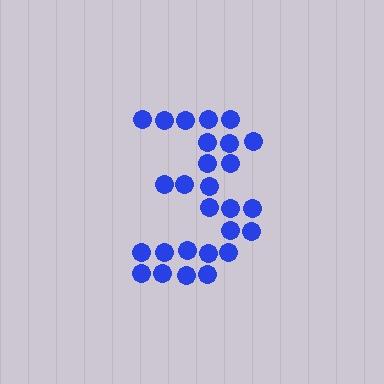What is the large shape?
The large shape is the digit 3.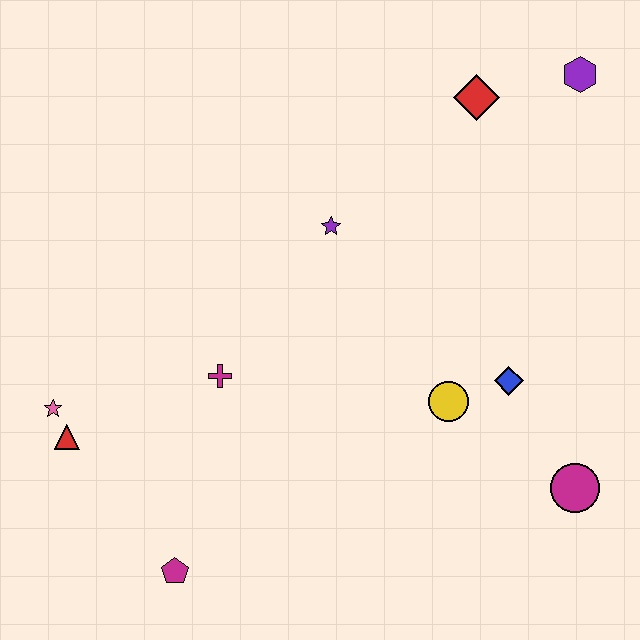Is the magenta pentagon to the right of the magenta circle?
No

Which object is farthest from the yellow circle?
The pink star is farthest from the yellow circle.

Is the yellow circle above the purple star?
No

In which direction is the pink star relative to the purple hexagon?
The pink star is to the left of the purple hexagon.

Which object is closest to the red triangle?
The pink star is closest to the red triangle.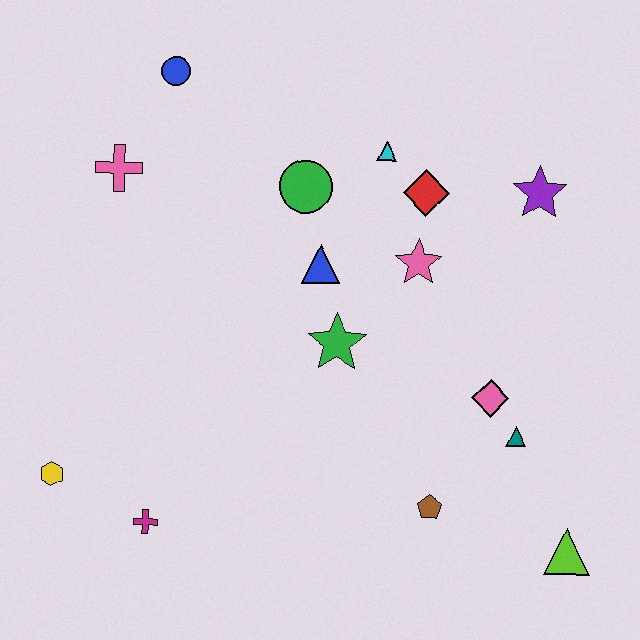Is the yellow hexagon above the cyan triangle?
No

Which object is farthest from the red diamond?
The yellow hexagon is farthest from the red diamond.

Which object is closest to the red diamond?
The cyan triangle is closest to the red diamond.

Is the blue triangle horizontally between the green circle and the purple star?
Yes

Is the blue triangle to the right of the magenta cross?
Yes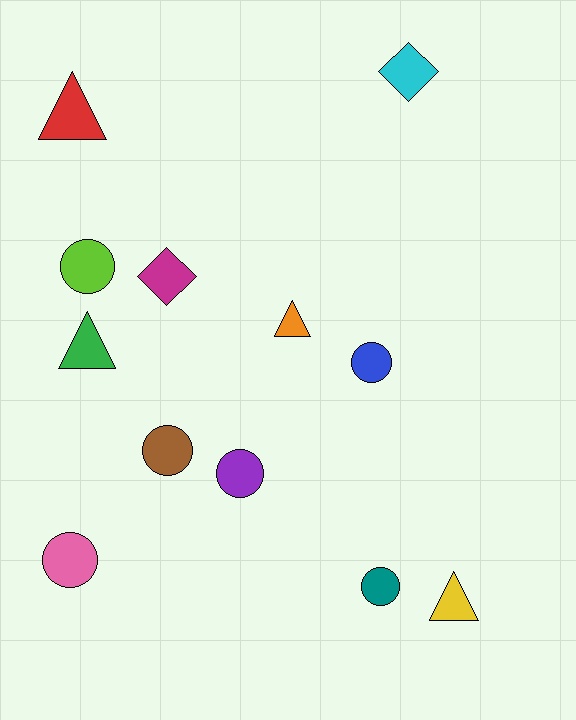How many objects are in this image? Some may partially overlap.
There are 12 objects.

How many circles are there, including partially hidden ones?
There are 6 circles.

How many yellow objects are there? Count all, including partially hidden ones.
There is 1 yellow object.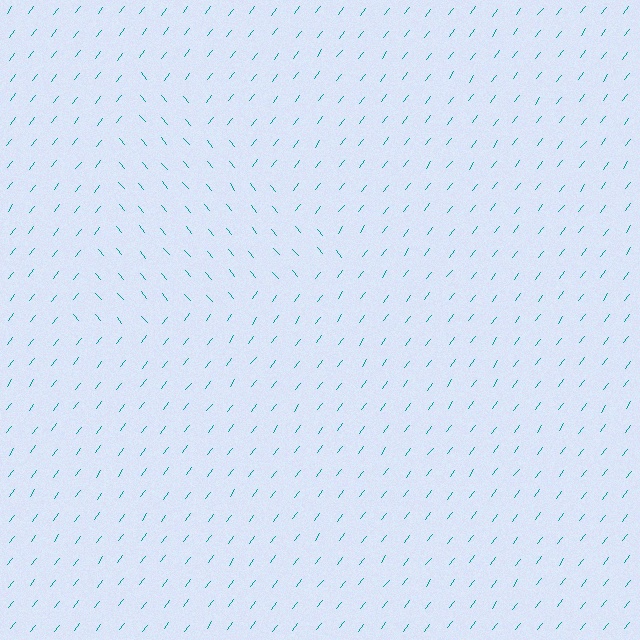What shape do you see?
I see a triangle.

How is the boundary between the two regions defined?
The boundary is defined purely by a change in line orientation (approximately 77 degrees difference). All lines are the same color and thickness.